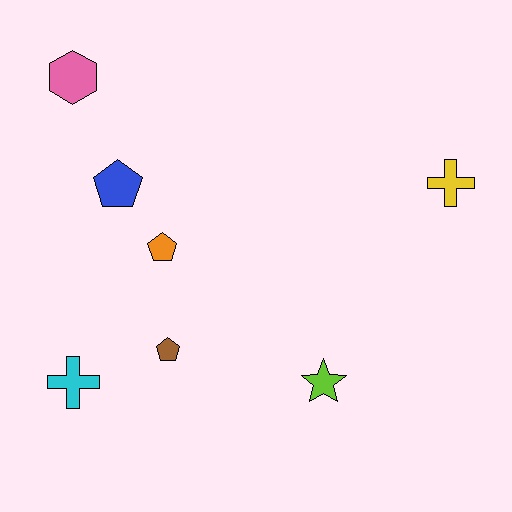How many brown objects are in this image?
There is 1 brown object.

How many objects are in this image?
There are 7 objects.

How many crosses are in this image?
There are 2 crosses.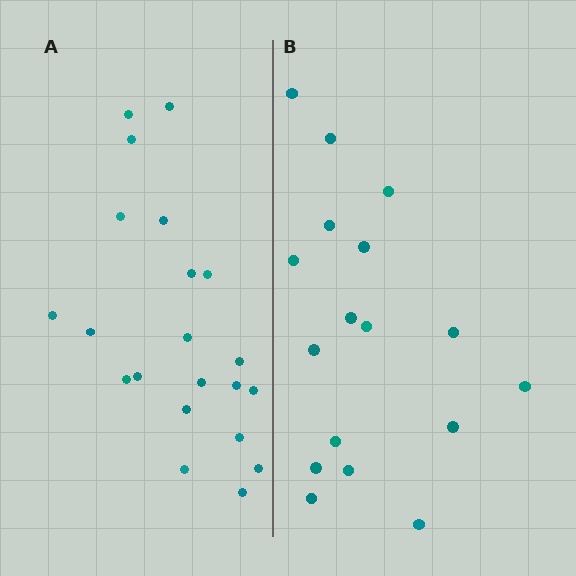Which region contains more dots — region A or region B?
Region A (the left region) has more dots.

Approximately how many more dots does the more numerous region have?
Region A has about 4 more dots than region B.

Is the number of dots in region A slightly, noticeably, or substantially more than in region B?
Region A has only slightly more — the two regions are fairly close. The ratio is roughly 1.2 to 1.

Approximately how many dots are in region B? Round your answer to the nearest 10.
About 20 dots. (The exact count is 17, which rounds to 20.)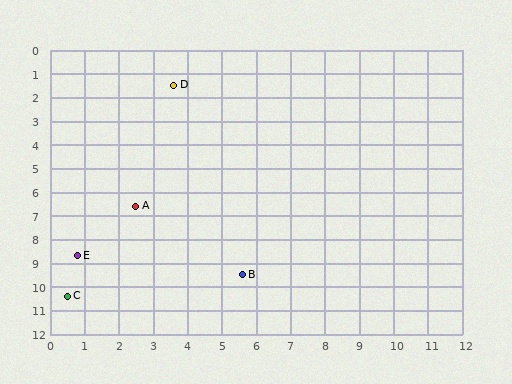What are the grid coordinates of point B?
Point B is at approximately (5.6, 9.5).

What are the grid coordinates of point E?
Point E is at approximately (0.8, 8.7).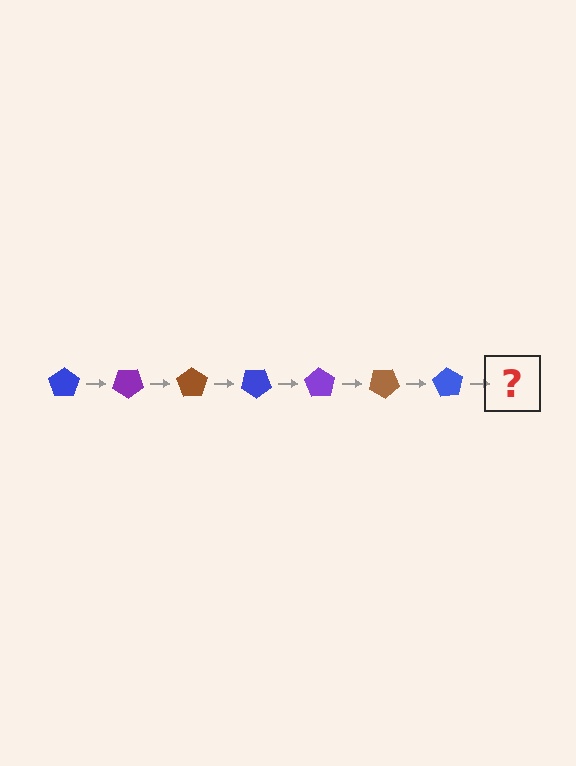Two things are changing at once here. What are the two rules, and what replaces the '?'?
The two rules are that it rotates 35 degrees each step and the color cycles through blue, purple, and brown. The '?' should be a purple pentagon, rotated 245 degrees from the start.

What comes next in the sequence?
The next element should be a purple pentagon, rotated 245 degrees from the start.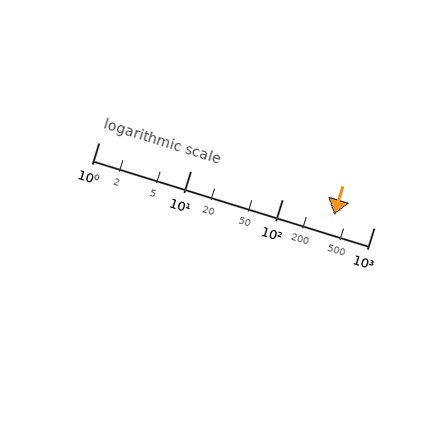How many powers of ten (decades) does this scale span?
The scale spans 3 decades, from 1 to 1000.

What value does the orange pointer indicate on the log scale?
The pointer indicates approximately 370.